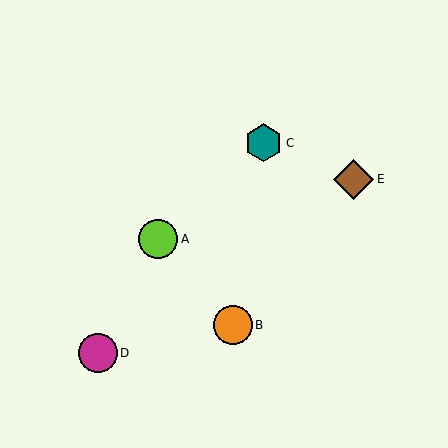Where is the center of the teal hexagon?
The center of the teal hexagon is at (264, 143).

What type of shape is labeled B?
Shape B is an orange circle.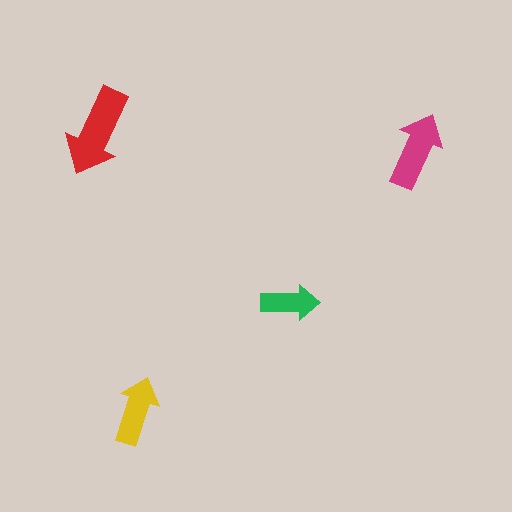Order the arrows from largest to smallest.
the red one, the magenta one, the yellow one, the green one.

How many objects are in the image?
There are 4 objects in the image.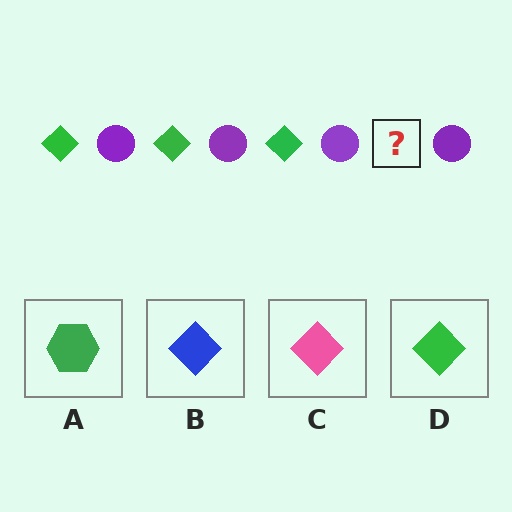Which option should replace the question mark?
Option D.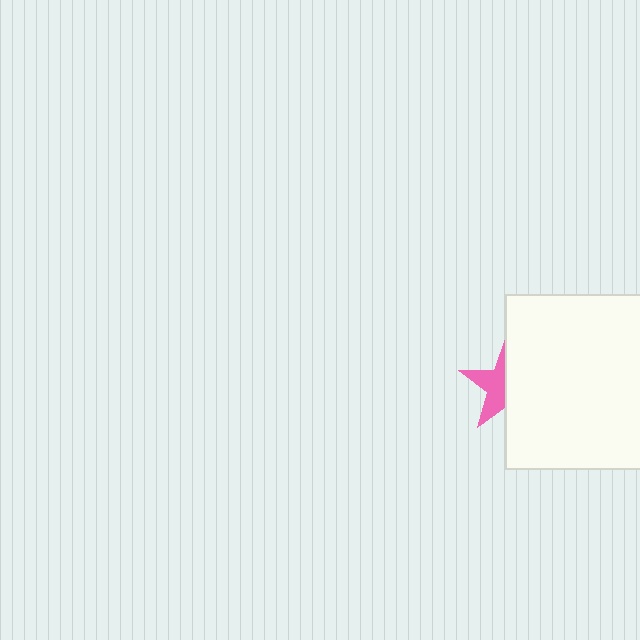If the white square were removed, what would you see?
You would see the complete pink star.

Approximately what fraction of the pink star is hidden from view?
Roughly 53% of the pink star is hidden behind the white square.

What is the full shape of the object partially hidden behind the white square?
The partially hidden object is a pink star.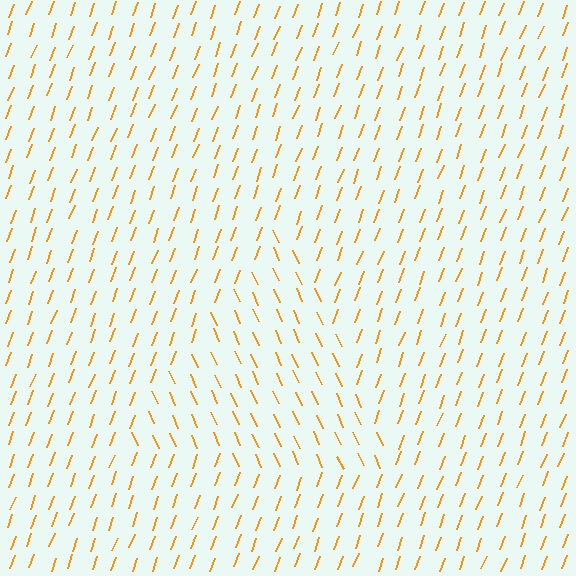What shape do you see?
I see a triangle.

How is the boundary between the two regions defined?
The boundary is defined purely by a change in line orientation (approximately 45 degrees difference). All lines are the same color and thickness.